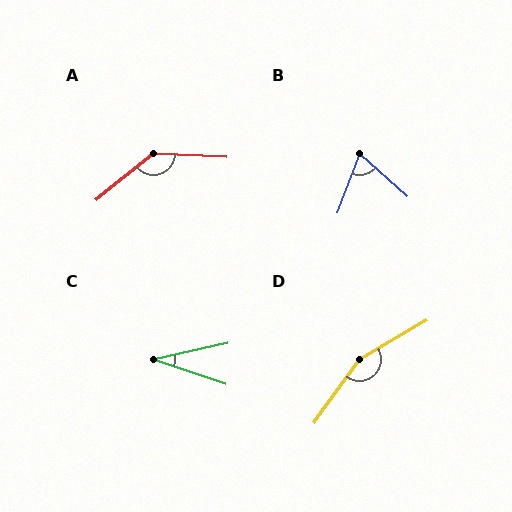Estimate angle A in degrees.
Approximately 139 degrees.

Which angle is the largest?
D, at approximately 156 degrees.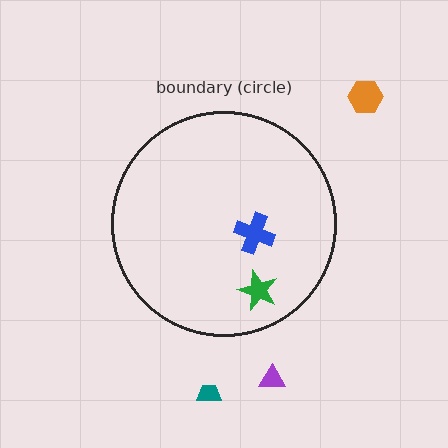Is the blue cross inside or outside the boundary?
Inside.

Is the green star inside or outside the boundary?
Inside.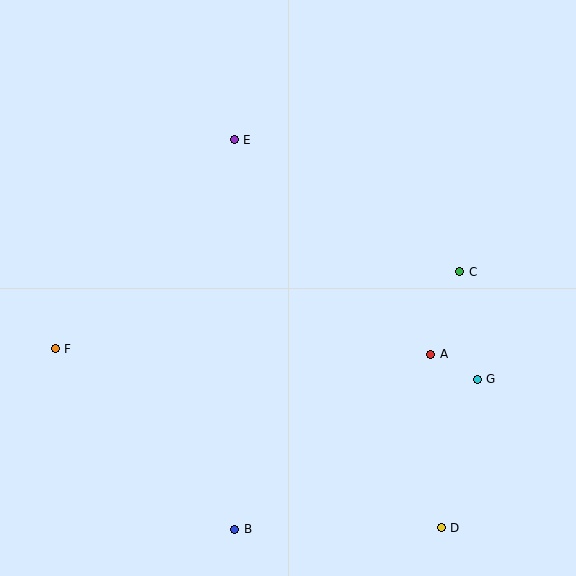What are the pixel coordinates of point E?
Point E is at (234, 140).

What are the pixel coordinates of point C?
Point C is at (460, 272).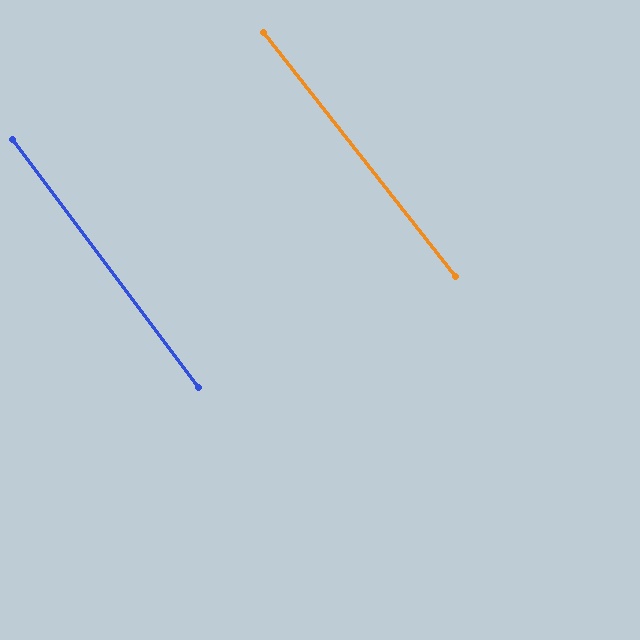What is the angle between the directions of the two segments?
Approximately 1 degree.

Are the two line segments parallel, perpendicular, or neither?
Parallel — their directions differ by only 1.4°.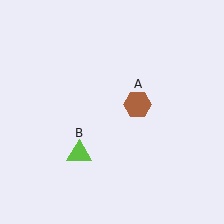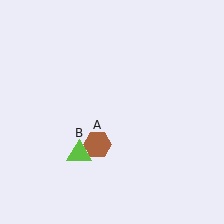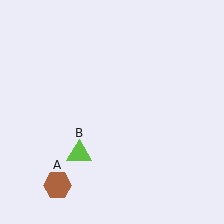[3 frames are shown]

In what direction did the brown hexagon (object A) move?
The brown hexagon (object A) moved down and to the left.